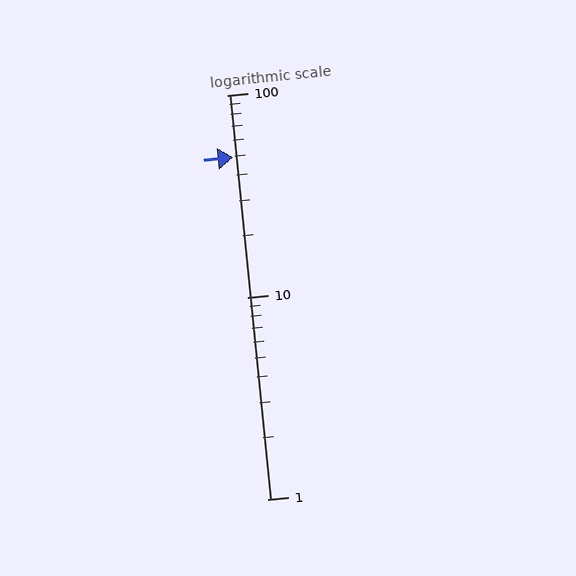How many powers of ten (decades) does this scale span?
The scale spans 2 decades, from 1 to 100.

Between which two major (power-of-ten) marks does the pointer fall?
The pointer is between 10 and 100.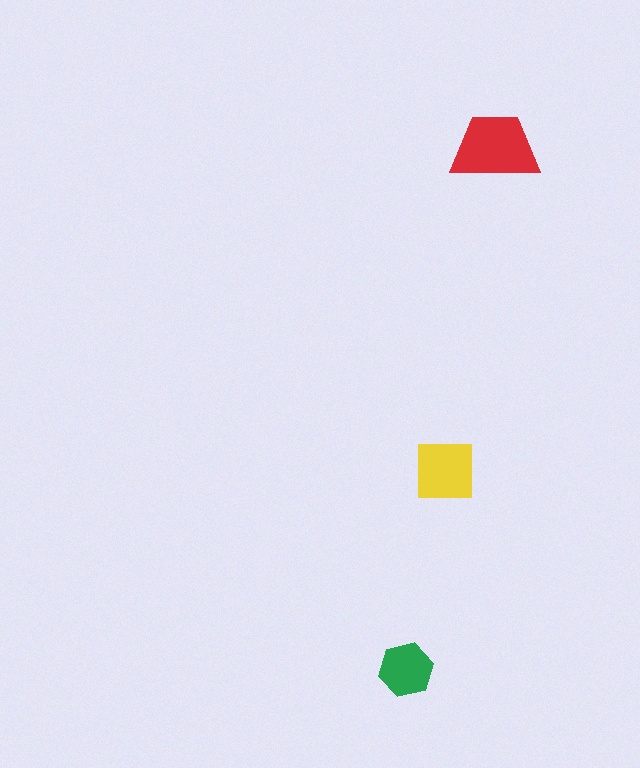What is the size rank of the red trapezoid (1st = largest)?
1st.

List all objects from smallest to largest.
The green hexagon, the yellow square, the red trapezoid.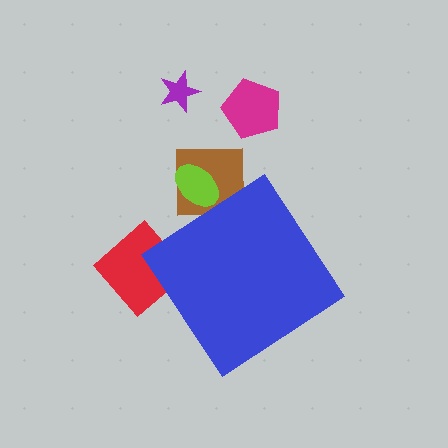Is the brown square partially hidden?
Yes, the brown square is partially hidden behind the blue diamond.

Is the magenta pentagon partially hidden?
No, the magenta pentagon is fully visible.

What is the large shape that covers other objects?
A blue diamond.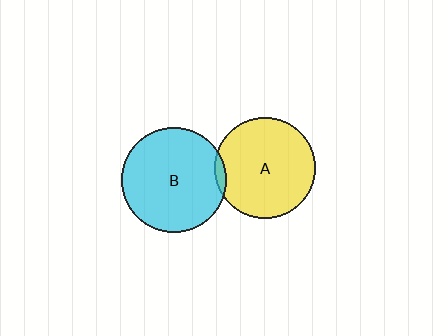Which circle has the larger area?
Circle B (cyan).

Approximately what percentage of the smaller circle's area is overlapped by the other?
Approximately 5%.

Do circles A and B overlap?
Yes.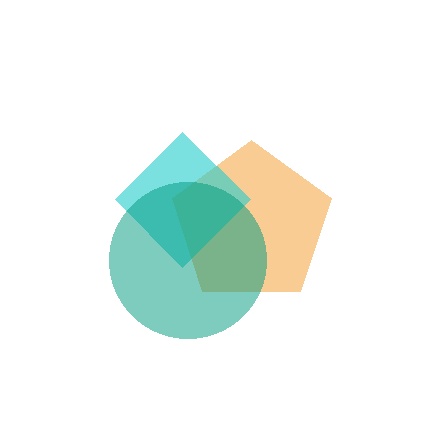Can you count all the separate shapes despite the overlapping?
Yes, there are 3 separate shapes.